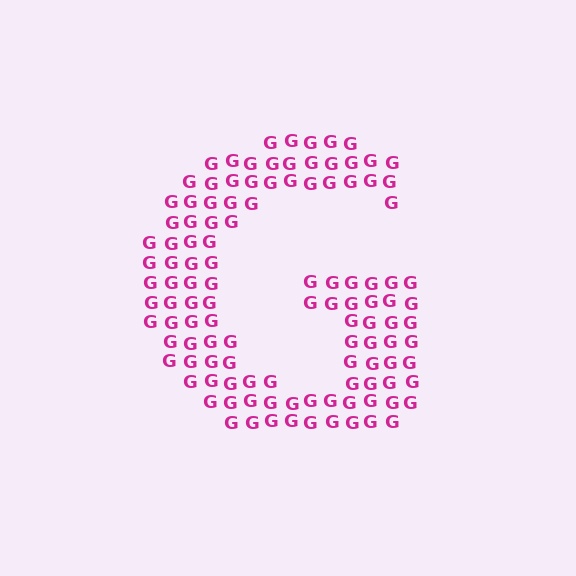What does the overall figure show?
The overall figure shows the letter G.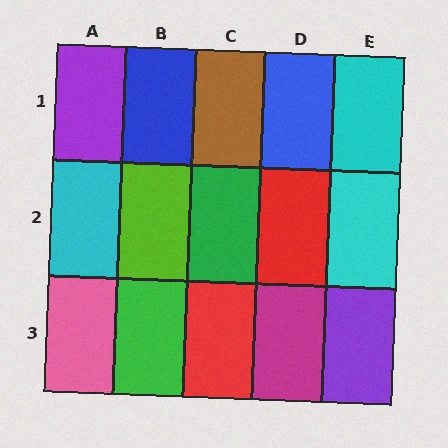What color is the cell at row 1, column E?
Cyan.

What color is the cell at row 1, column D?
Blue.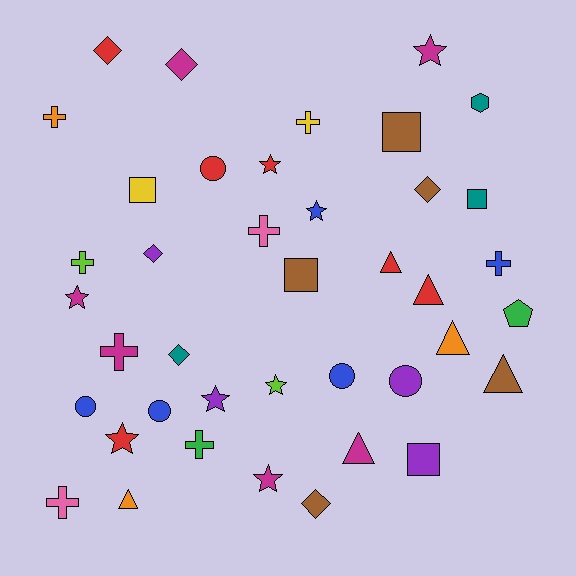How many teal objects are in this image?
There are 3 teal objects.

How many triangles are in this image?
There are 6 triangles.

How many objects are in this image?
There are 40 objects.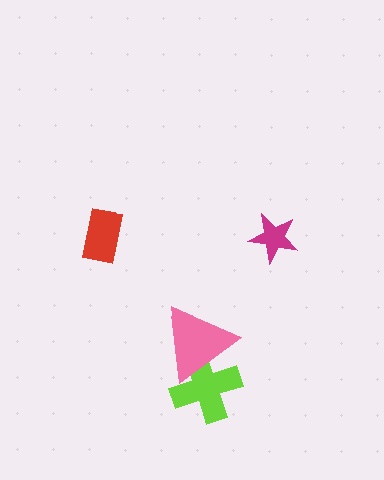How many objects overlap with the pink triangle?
1 object overlaps with the pink triangle.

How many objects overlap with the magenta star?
0 objects overlap with the magenta star.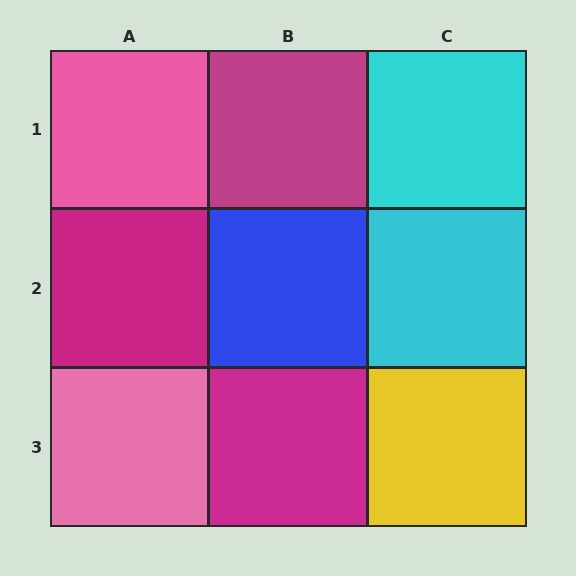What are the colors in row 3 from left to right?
Pink, magenta, yellow.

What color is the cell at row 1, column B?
Magenta.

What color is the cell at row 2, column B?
Blue.